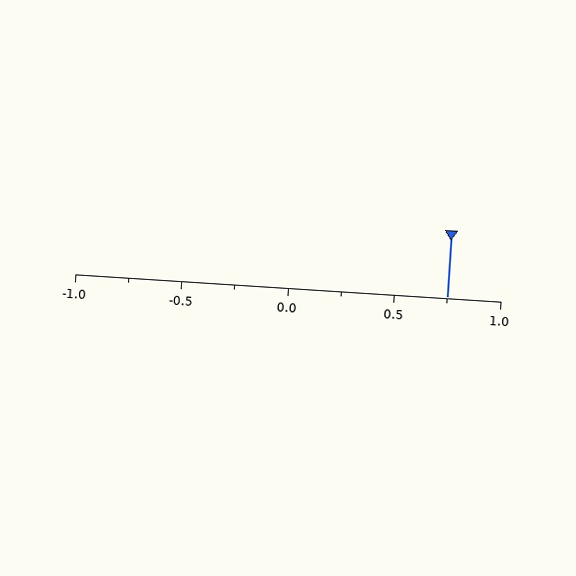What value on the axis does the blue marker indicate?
The marker indicates approximately 0.75.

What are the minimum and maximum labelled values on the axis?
The axis runs from -1.0 to 1.0.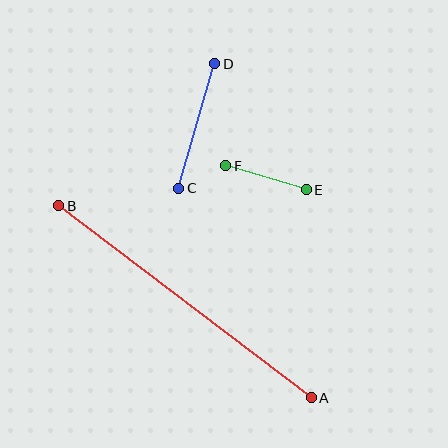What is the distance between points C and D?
The distance is approximately 130 pixels.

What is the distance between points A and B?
The distance is approximately 317 pixels.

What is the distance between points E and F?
The distance is approximately 84 pixels.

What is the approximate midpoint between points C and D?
The midpoint is at approximately (197, 126) pixels.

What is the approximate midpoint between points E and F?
The midpoint is at approximately (266, 178) pixels.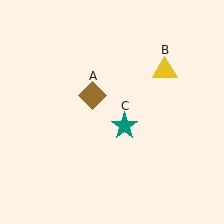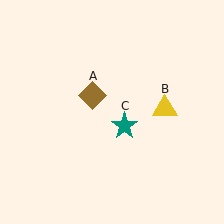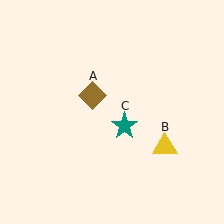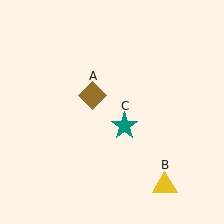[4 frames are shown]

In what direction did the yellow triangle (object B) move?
The yellow triangle (object B) moved down.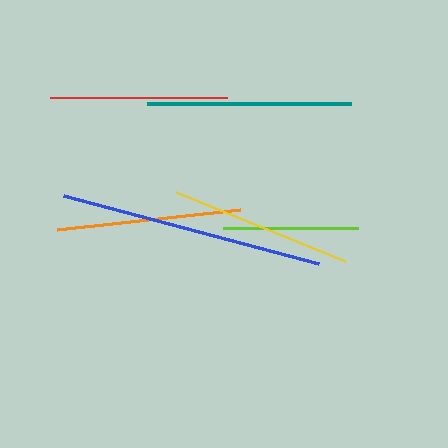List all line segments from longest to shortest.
From longest to shortest: blue, teal, orange, yellow, red, lime.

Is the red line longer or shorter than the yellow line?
The yellow line is longer than the red line.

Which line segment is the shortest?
The lime line is the shortest at approximately 134 pixels.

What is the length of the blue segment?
The blue segment is approximately 264 pixels long.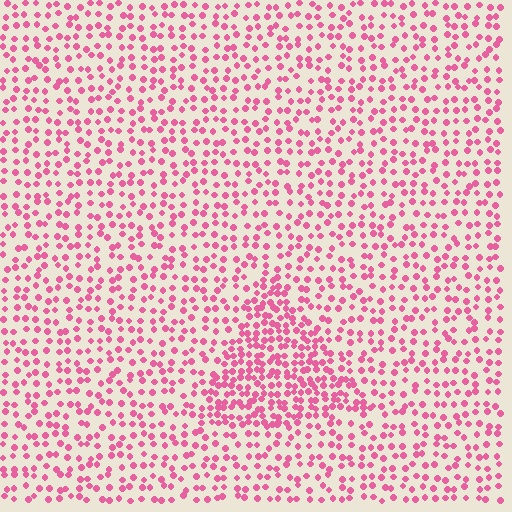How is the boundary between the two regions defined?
The boundary is defined by a change in element density (approximately 1.9x ratio). All elements are the same color, size, and shape.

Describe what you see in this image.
The image contains small pink elements arranged at two different densities. A triangle-shaped region is visible where the elements are more densely packed than the surrounding area.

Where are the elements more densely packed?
The elements are more densely packed inside the triangle boundary.